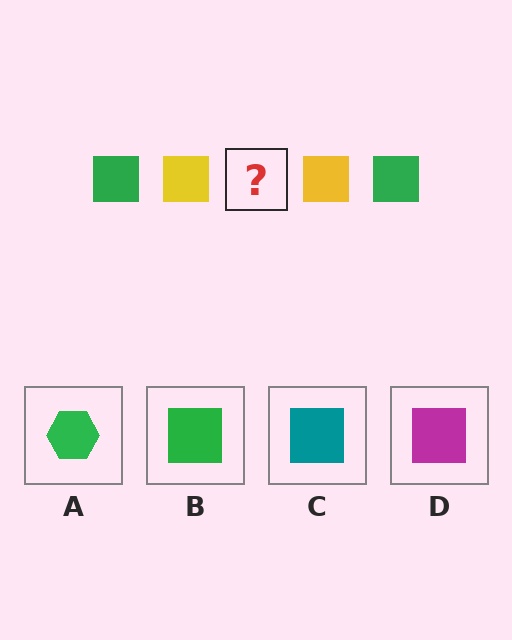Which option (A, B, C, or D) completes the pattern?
B.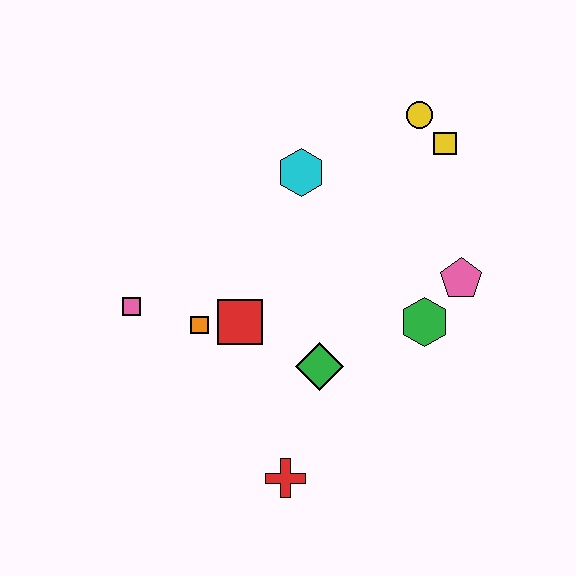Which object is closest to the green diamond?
The red square is closest to the green diamond.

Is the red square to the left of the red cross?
Yes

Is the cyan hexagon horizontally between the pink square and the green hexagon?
Yes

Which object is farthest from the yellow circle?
The red cross is farthest from the yellow circle.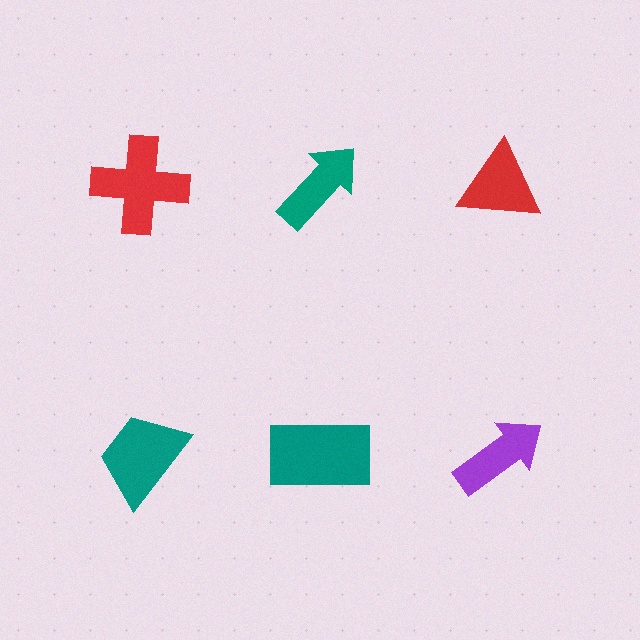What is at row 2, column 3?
A purple arrow.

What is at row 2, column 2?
A teal rectangle.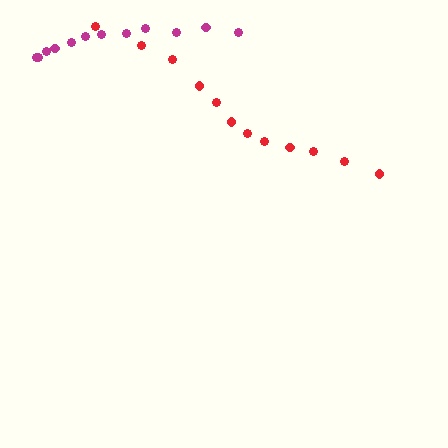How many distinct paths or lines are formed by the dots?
There are 2 distinct paths.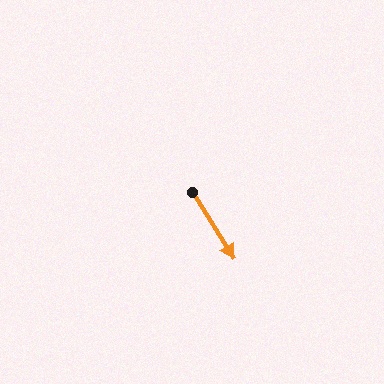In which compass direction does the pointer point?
Southeast.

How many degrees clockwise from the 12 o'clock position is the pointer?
Approximately 148 degrees.